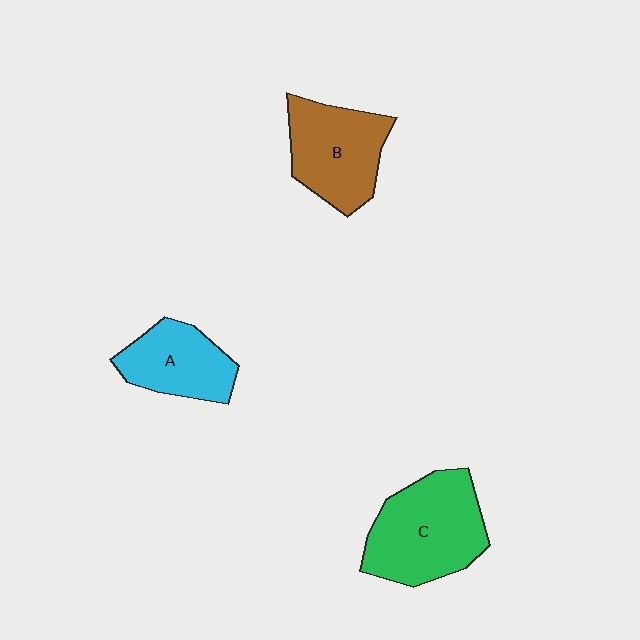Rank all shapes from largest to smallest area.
From largest to smallest: C (green), B (brown), A (cyan).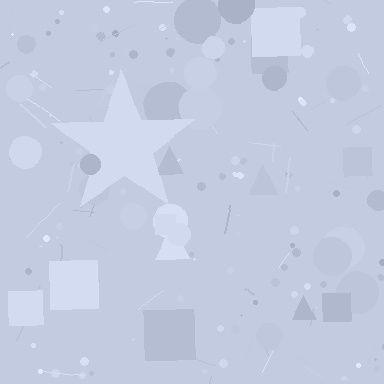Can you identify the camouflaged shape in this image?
The camouflaged shape is a star.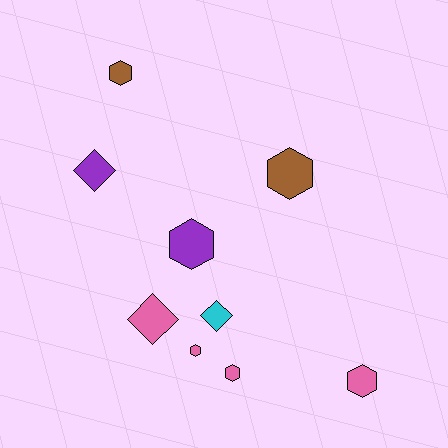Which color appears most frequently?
Pink, with 4 objects.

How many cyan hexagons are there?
There are no cyan hexagons.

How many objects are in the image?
There are 9 objects.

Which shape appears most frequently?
Hexagon, with 6 objects.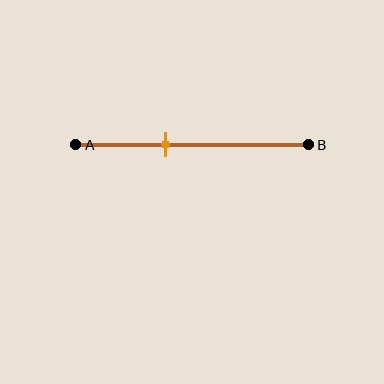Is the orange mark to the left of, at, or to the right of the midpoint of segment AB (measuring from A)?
The orange mark is to the left of the midpoint of segment AB.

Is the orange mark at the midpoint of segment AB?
No, the mark is at about 40% from A, not at the 50% midpoint.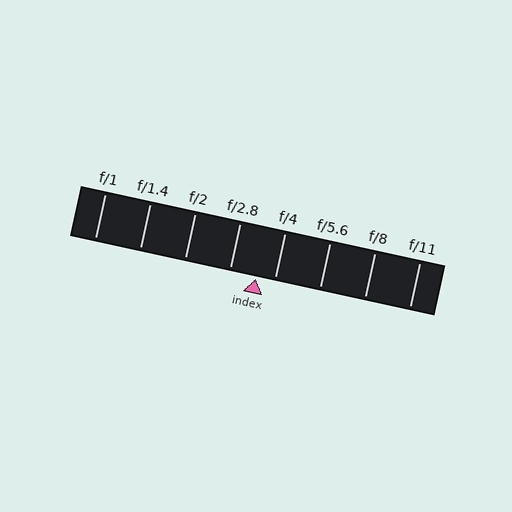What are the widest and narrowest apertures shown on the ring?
The widest aperture shown is f/1 and the narrowest is f/11.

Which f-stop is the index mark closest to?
The index mark is closest to f/4.